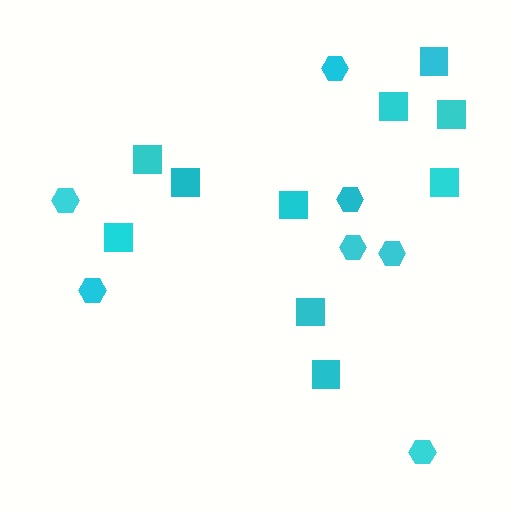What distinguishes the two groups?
There are 2 groups: one group of squares (10) and one group of hexagons (7).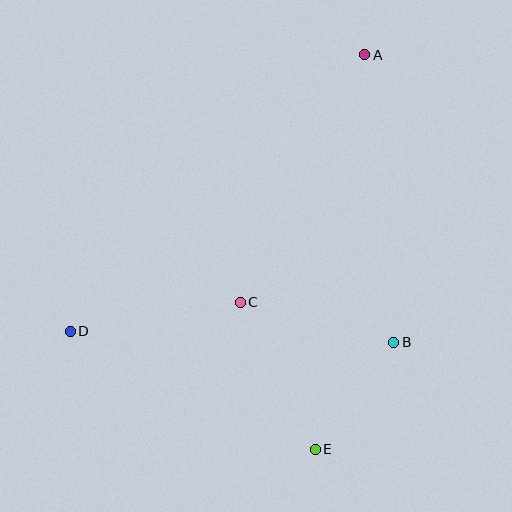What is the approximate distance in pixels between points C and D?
The distance between C and D is approximately 172 pixels.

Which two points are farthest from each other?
Points A and D are farthest from each other.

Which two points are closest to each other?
Points B and E are closest to each other.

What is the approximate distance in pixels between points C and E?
The distance between C and E is approximately 165 pixels.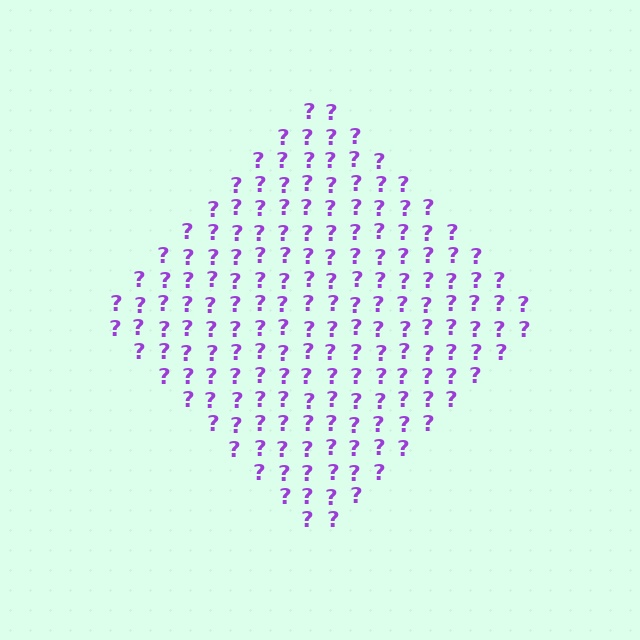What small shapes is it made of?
It is made of small question marks.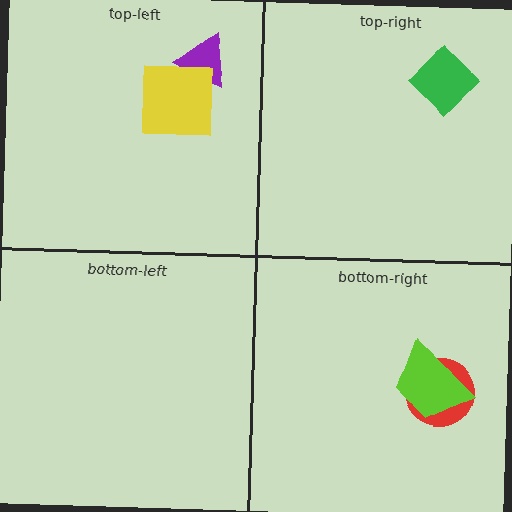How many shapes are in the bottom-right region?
2.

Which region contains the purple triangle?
The top-left region.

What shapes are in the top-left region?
The purple triangle, the yellow square.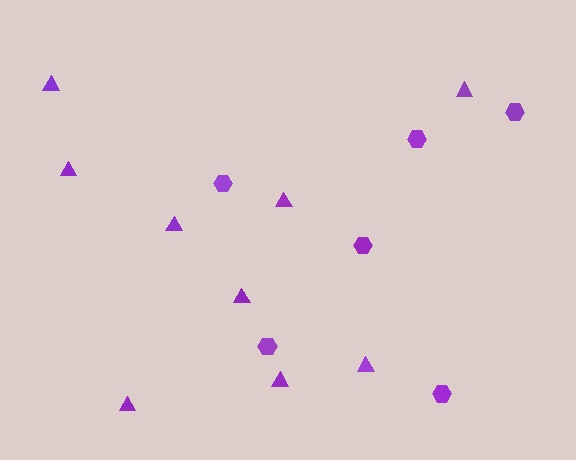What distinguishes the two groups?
There are 2 groups: one group of triangles (9) and one group of hexagons (6).